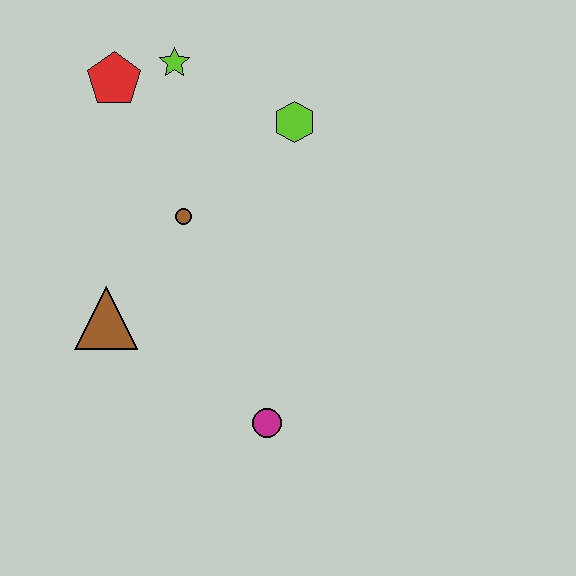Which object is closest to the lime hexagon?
The lime star is closest to the lime hexagon.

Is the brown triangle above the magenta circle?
Yes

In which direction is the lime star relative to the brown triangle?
The lime star is above the brown triangle.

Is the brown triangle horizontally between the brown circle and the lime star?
No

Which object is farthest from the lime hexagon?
The magenta circle is farthest from the lime hexagon.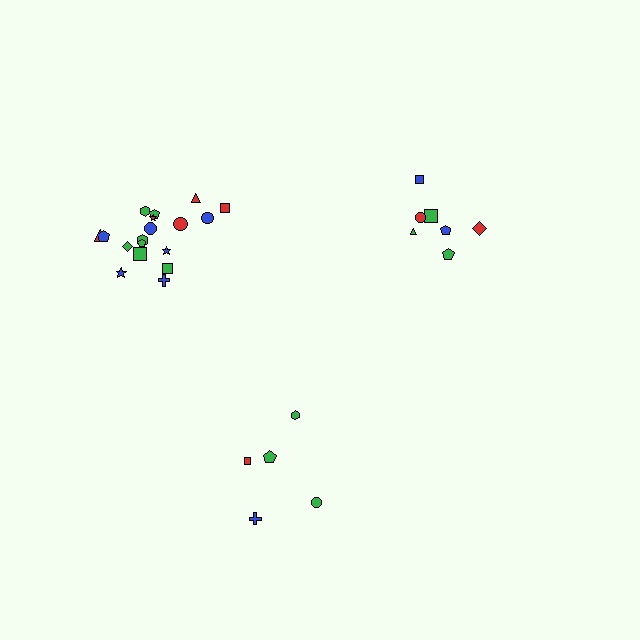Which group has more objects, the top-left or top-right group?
The top-left group.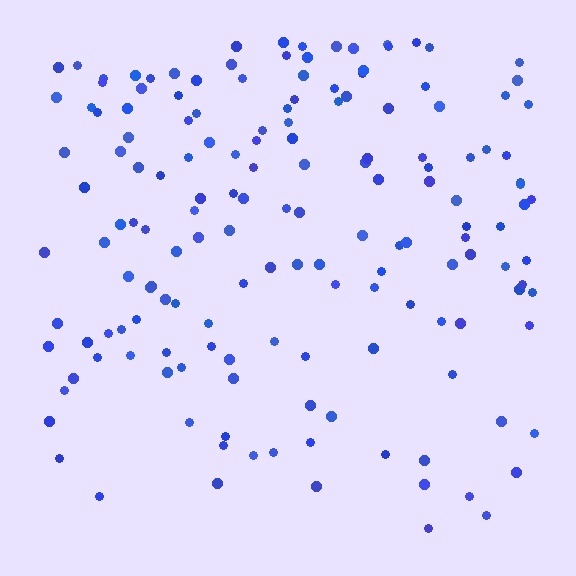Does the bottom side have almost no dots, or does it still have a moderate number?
Still a moderate number, just noticeably fewer than the top.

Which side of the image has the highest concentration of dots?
The top.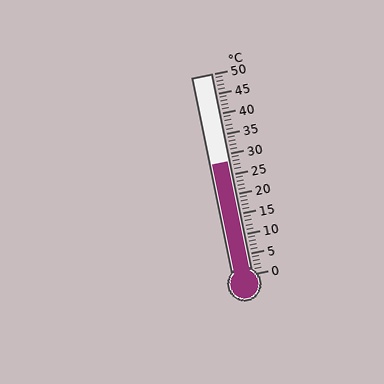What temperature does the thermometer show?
The thermometer shows approximately 28°C.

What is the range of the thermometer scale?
The thermometer scale ranges from 0°C to 50°C.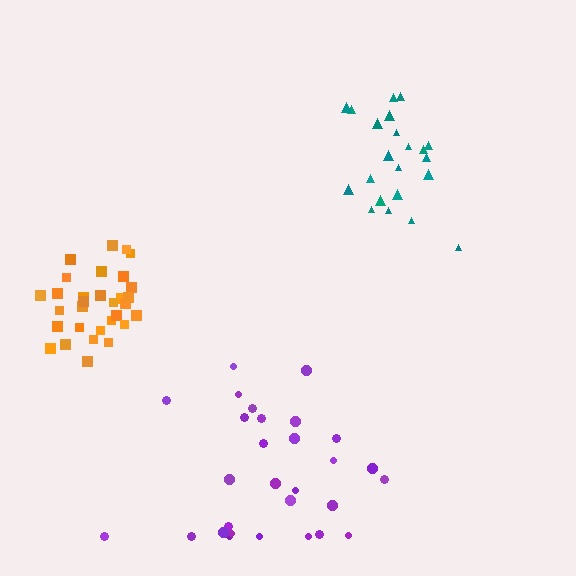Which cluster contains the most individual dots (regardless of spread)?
Orange (31).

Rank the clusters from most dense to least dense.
orange, teal, purple.